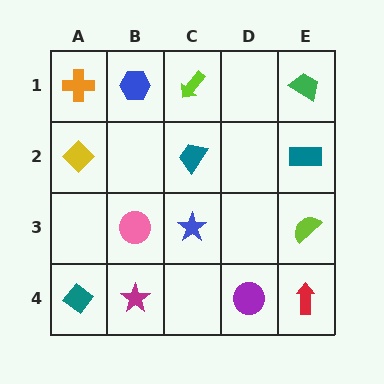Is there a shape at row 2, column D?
No, that cell is empty.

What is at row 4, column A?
A teal diamond.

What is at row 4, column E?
A red arrow.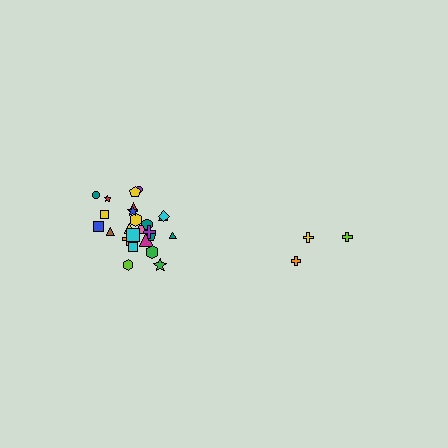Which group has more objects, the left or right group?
The left group.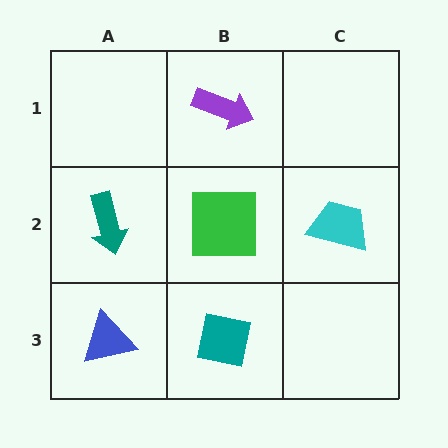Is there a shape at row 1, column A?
No, that cell is empty.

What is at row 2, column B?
A green square.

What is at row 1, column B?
A purple arrow.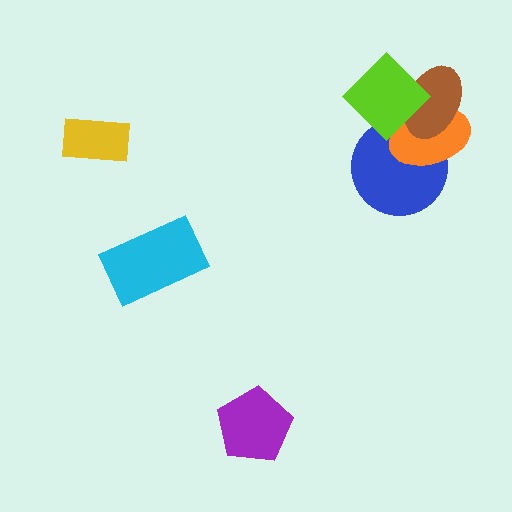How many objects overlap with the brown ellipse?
3 objects overlap with the brown ellipse.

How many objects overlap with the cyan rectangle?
0 objects overlap with the cyan rectangle.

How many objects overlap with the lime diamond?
3 objects overlap with the lime diamond.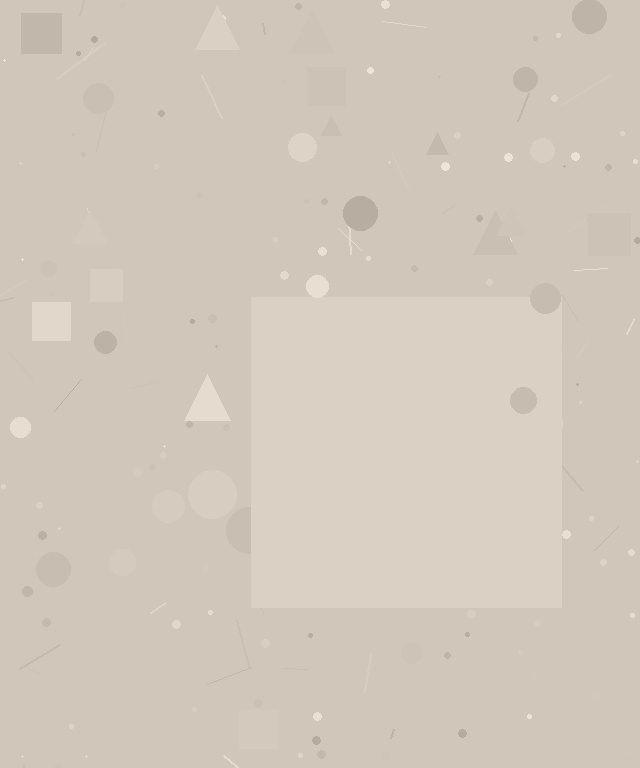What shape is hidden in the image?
A square is hidden in the image.